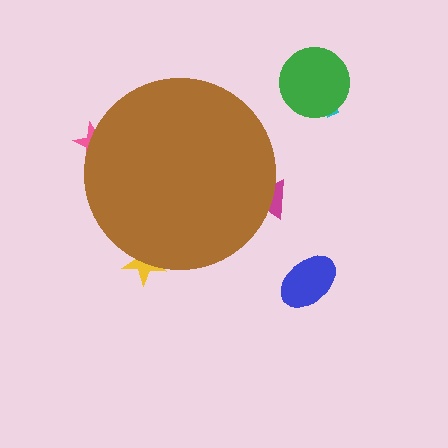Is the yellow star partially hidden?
Yes, the yellow star is partially hidden behind the brown circle.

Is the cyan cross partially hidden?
No, the cyan cross is fully visible.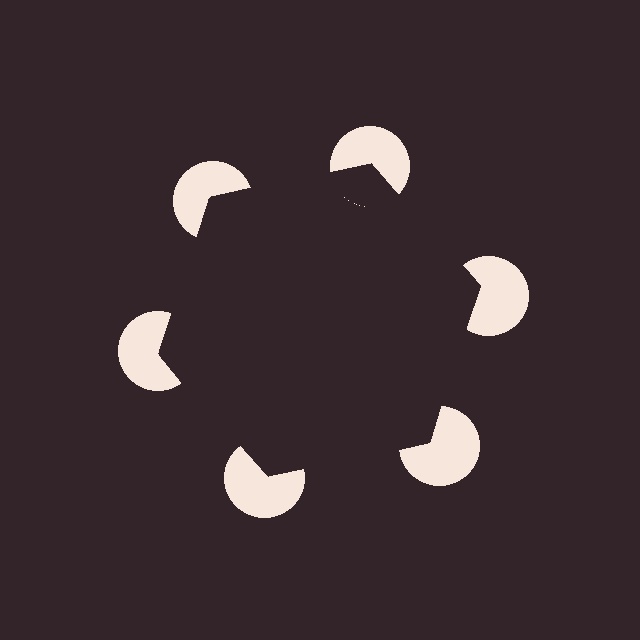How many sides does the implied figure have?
6 sides.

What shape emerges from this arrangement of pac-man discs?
An illusory hexagon — its edges are inferred from the aligned wedge cuts in the pac-man discs, not physically drawn.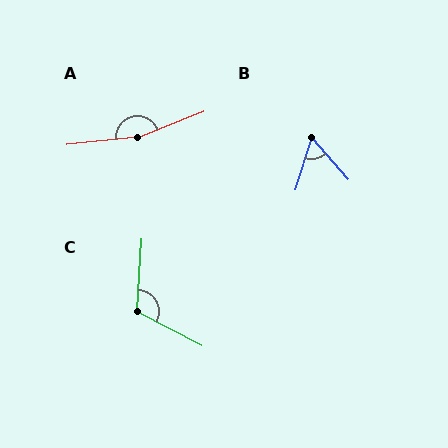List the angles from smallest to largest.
B (60°), C (114°), A (165°).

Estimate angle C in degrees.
Approximately 114 degrees.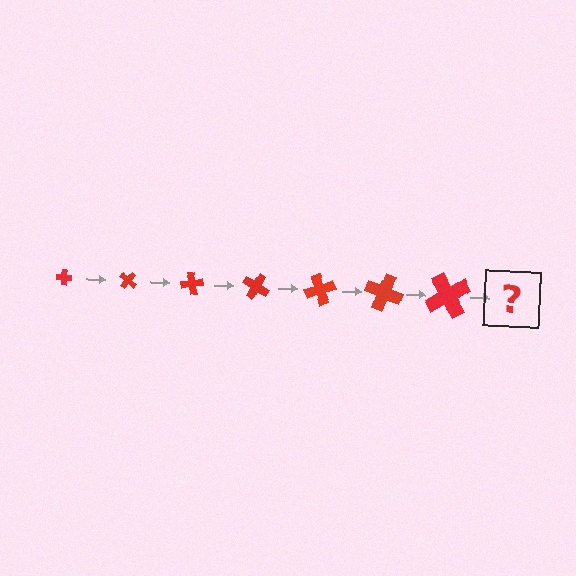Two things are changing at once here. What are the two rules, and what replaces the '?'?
The two rules are that the cross grows larger each step and it rotates 40 degrees each step. The '?' should be a cross, larger than the previous one and rotated 280 degrees from the start.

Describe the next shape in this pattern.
It should be a cross, larger than the previous one and rotated 280 degrees from the start.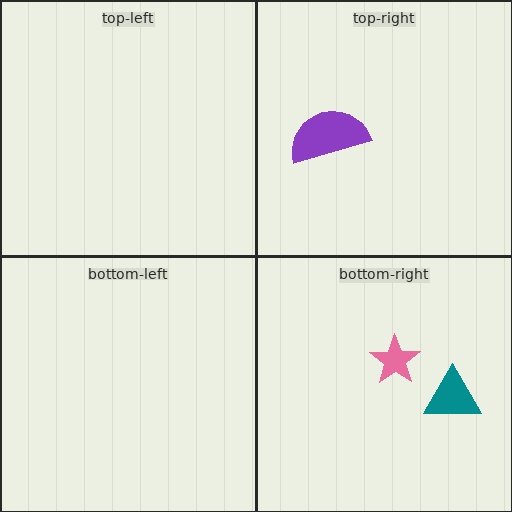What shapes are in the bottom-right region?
The pink star, the teal triangle.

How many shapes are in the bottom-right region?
2.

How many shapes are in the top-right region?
1.